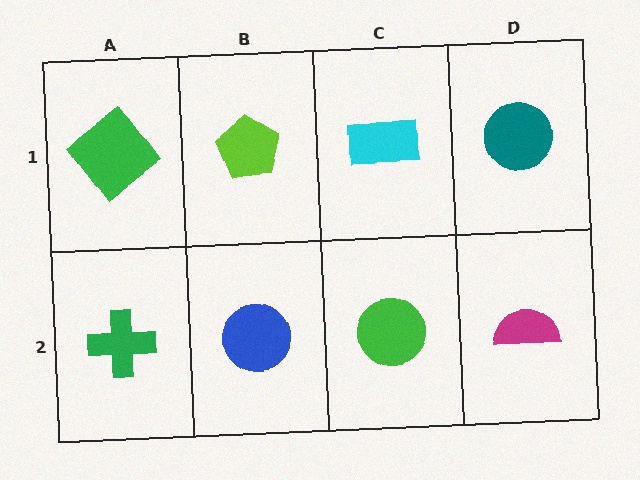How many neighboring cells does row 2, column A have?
2.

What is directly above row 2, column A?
A green diamond.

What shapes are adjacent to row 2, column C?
A cyan rectangle (row 1, column C), a blue circle (row 2, column B), a magenta semicircle (row 2, column D).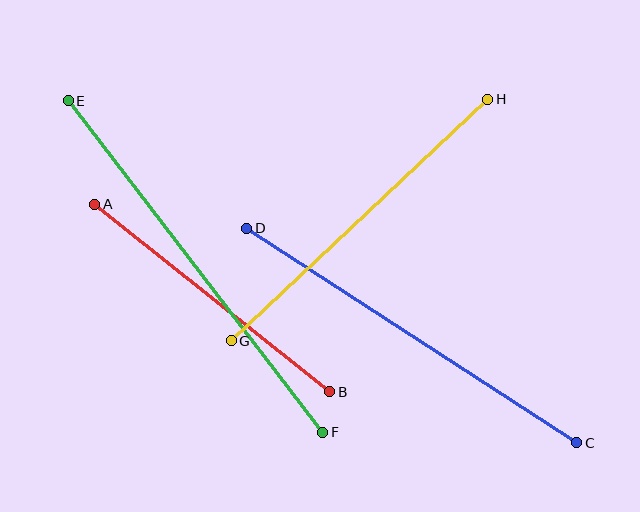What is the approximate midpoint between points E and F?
The midpoint is at approximately (195, 267) pixels.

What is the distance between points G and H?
The distance is approximately 352 pixels.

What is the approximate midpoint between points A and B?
The midpoint is at approximately (212, 298) pixels.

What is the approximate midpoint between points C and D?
The midpoint is at approximately (412, 335) pixels.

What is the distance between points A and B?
The distance is approximately 301 pixels.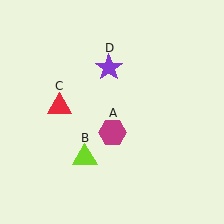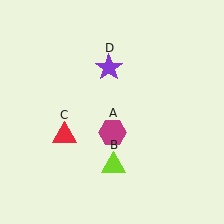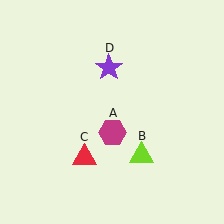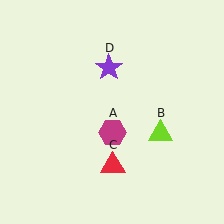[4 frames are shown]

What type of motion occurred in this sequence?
The lime triangle (object B), red triangle (object C) rotated counterclockwise around the center of the scene.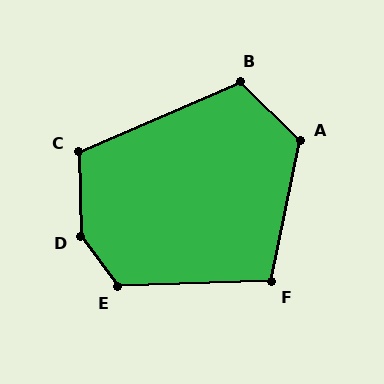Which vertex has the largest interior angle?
D, at approximately 144 degrees.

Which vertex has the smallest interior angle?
F, at approximately 103 degrees.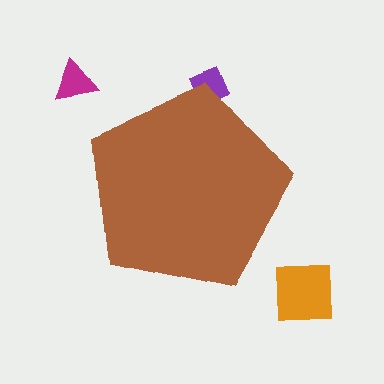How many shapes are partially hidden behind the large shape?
1 shape is partially hidden.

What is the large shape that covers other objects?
A brown pentagon.